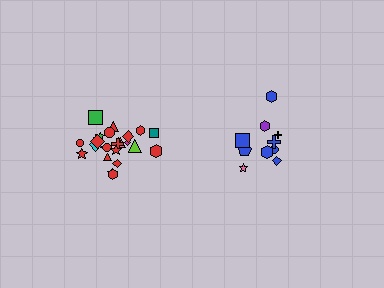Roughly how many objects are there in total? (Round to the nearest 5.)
Roughly 35 objects in total.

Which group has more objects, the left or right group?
The left group.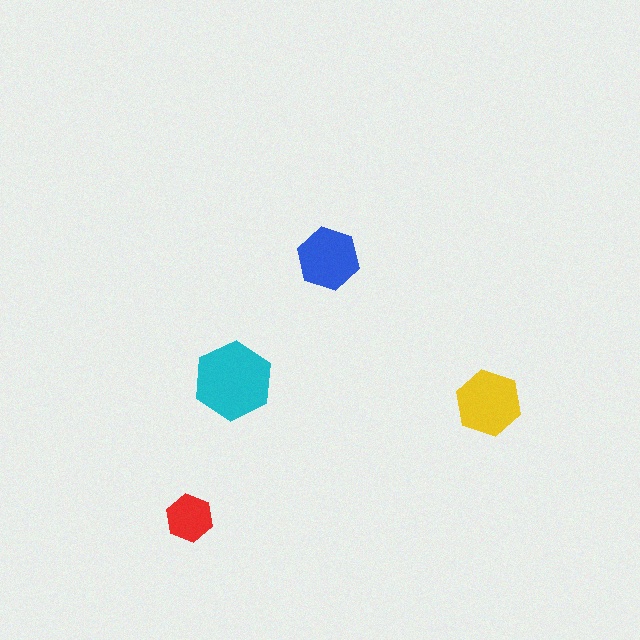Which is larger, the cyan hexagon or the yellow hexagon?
The cyan one.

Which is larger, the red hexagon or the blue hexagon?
The blue one.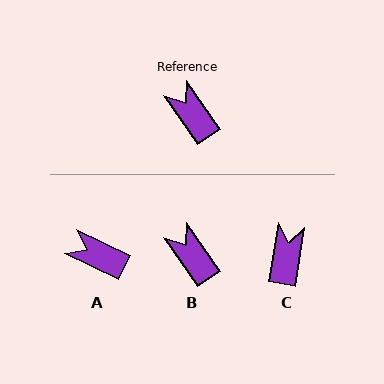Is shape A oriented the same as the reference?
No, it is off by about 30 degrees.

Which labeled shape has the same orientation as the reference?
B.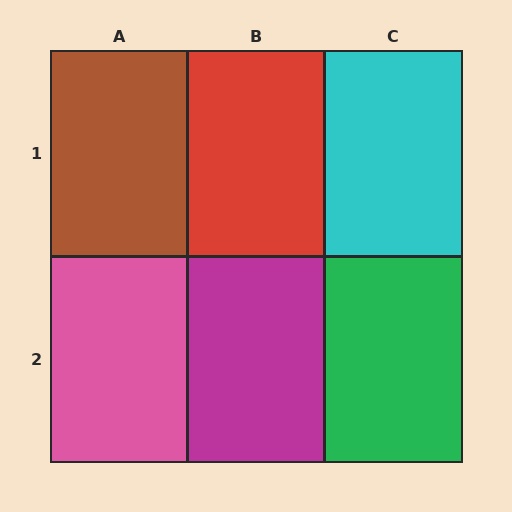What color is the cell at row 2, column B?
Magenta.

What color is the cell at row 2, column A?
Pink.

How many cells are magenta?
1 cell is magenta.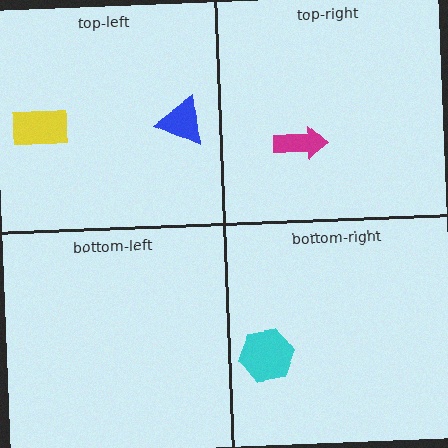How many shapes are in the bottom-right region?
1.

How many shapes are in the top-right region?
1.